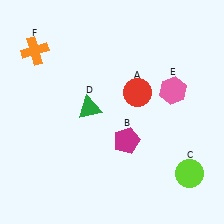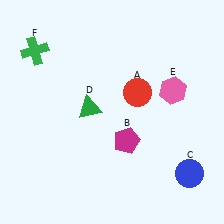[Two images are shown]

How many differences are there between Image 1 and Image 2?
There are 2 differences between the two images.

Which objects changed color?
C changed from lime to blue. F changed from orange to green.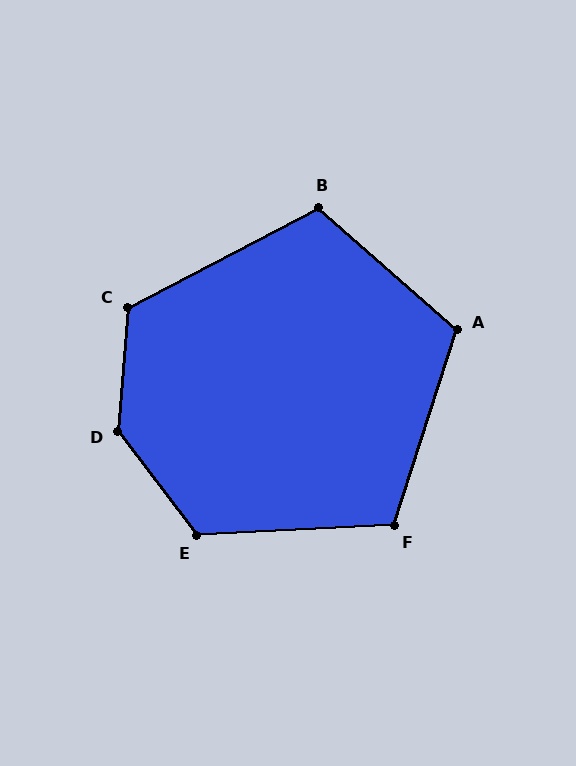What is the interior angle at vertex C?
Approximately 122 degrees (obtuse).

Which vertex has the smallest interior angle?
F, at approximately 111 degrees.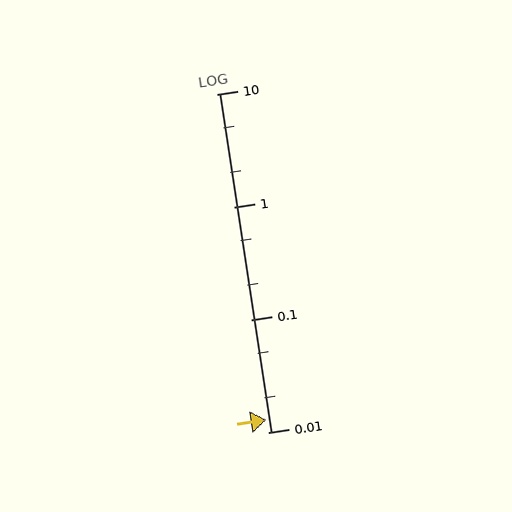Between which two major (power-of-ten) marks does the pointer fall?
The pointer is between 0.01 and 0.1.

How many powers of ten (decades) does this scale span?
The scale spans 3 decades, from 0.01 to 10.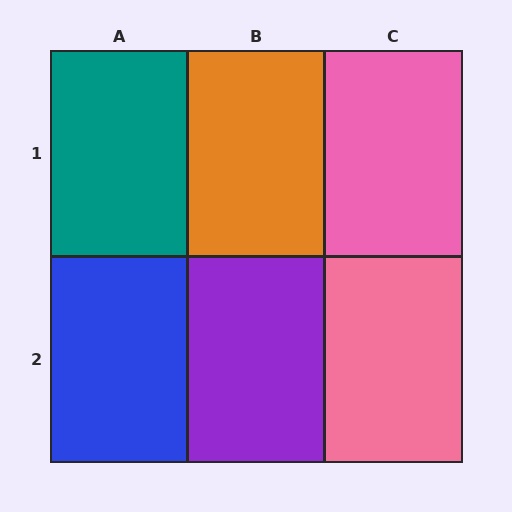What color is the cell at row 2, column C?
Pink.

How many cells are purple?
1 cell is purple.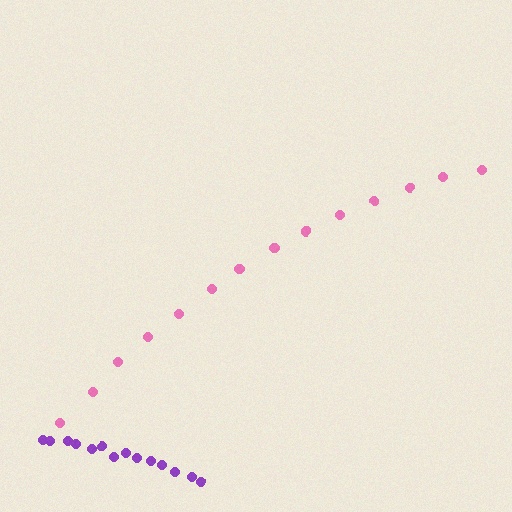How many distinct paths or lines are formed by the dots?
There are 2 distinct paths.